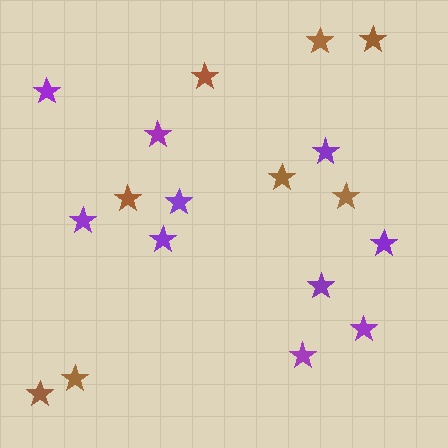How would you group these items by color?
There are 2 groups: one group of purple stars (10) and one group of brown stars (8).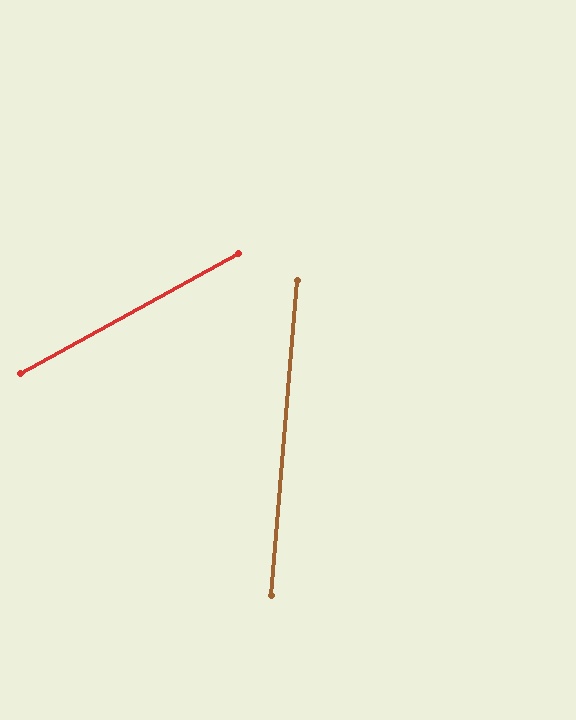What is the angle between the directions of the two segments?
Approximately 57 degrees.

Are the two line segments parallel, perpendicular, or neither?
Neither parallel nor perpendicular — they differ by about 57°.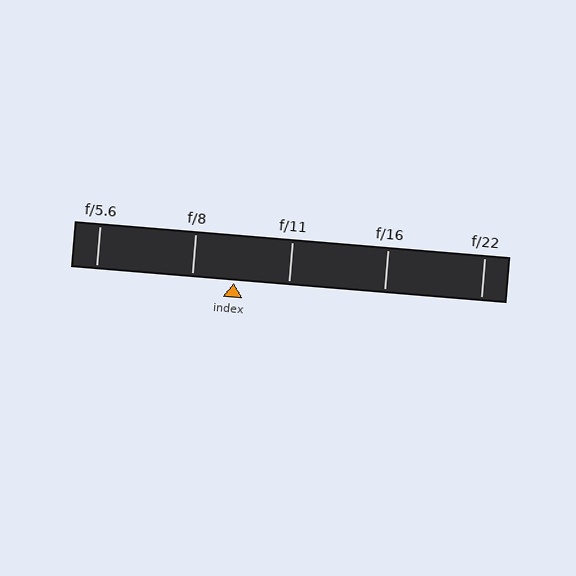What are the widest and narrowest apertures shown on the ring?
The widest aperture shown is f/5.6 and the narrowest is f/22.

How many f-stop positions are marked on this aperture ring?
There are 5 f-stop positions marked.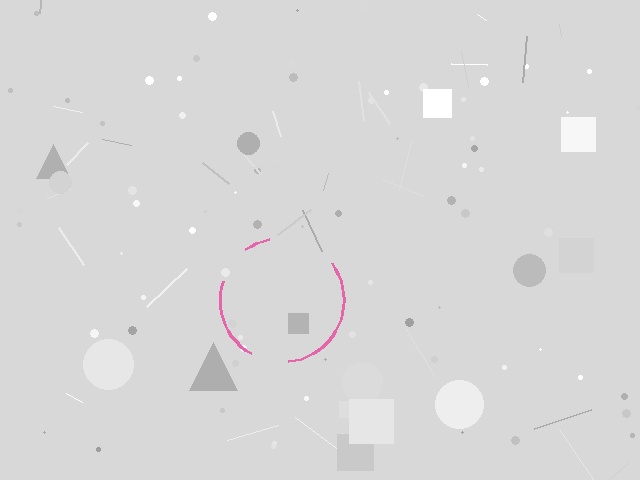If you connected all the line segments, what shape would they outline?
They would outline a circle.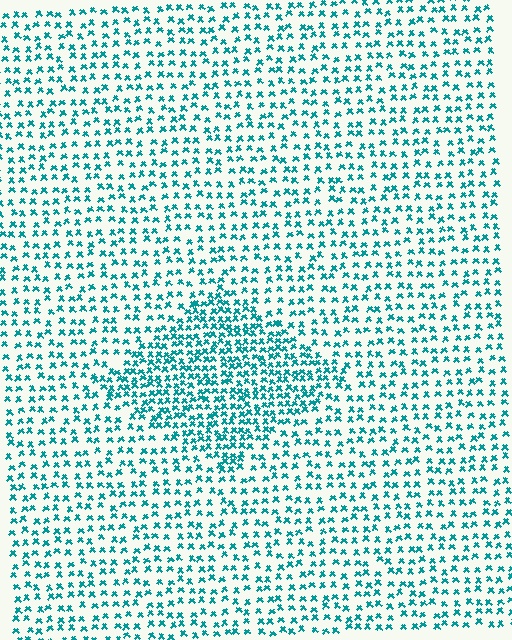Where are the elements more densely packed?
The elements are more densely packed inside the diamond boundary.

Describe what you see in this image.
The image contains small teal elements arranged at two different densities. A diamond-shaped region is visible where the elements are more densely packed than the surrounding area.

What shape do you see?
I see a diamond.